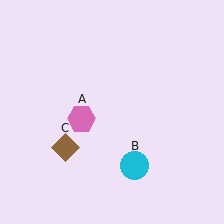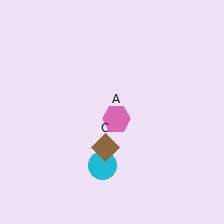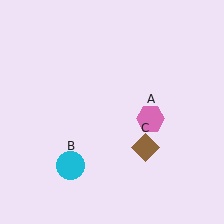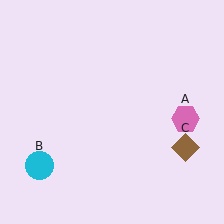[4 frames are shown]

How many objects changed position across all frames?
3 objects changed position: pink hexagon (object A), cyan circle (object B), brown diamond (object C).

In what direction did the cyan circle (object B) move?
The cyan circle (object B) moved left.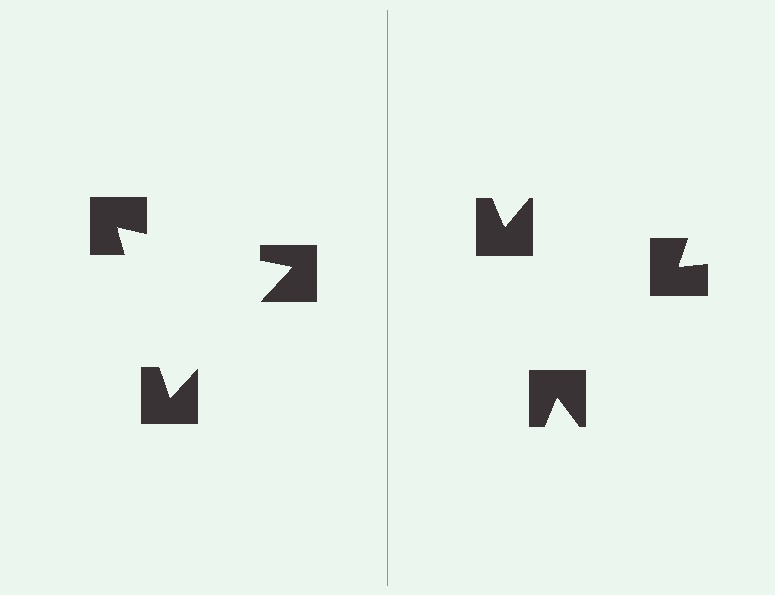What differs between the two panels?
The notched squares are positioned identically on both sides; only the wedge orientations differ. On the left they align to a triangle; on the right they are misaligned.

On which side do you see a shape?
An illusory triangle appears on the left side. On the right side the wedge cuts are rotated, so no coherent shape forms.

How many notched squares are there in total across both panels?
6 — 3 on each side.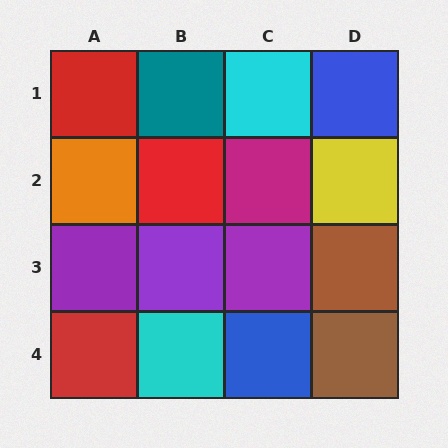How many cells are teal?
1 cell is teal.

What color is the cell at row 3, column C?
Purple.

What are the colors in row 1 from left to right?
Red, teal, cyan, blue.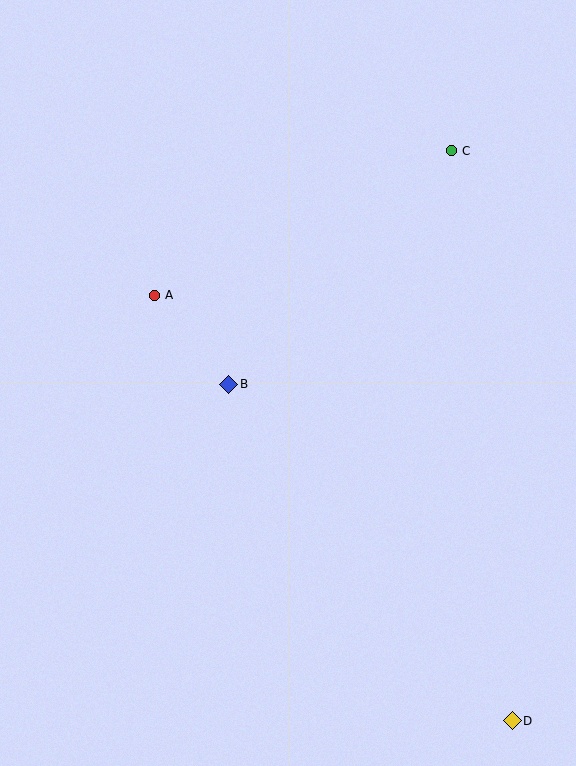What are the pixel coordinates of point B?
Point B is at (229, 384).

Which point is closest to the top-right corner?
Point C is closest to the top-right corner.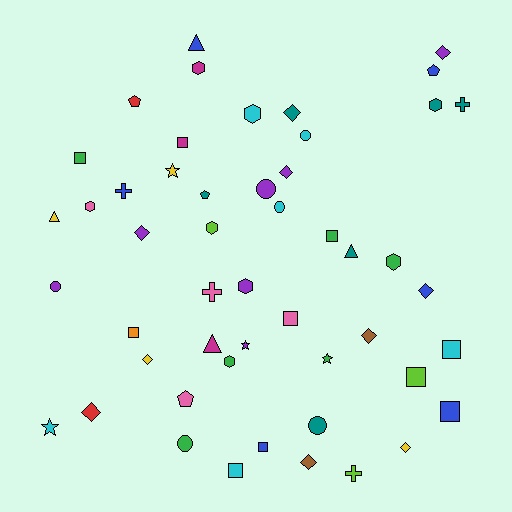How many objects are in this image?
There are 50 objects.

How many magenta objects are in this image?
There are 3 magenta objects.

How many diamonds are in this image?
There are 10 diamonds.